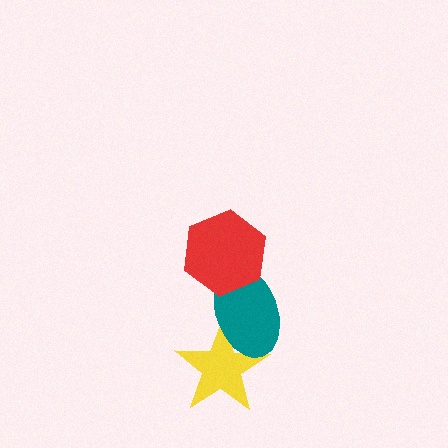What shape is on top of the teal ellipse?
The red hexagon is on top of the teal ellipse.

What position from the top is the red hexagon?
The red hexagon is 1st from the top.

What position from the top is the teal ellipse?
The teal ellipse is 2nd from the top.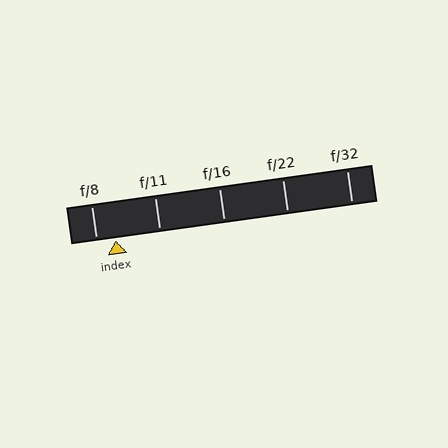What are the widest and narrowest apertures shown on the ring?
The widest aperture shown is f/8 and the narrowest is f/32.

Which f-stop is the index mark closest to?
The index mark is closest to f/8.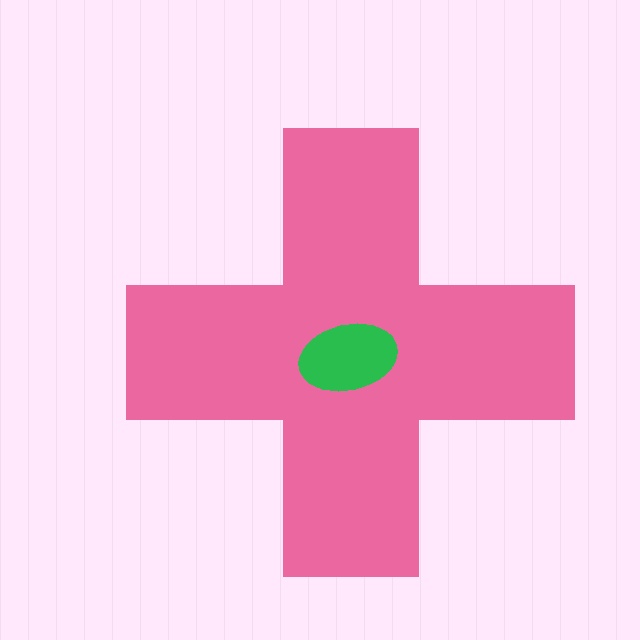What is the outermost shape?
The pink cross.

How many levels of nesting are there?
2.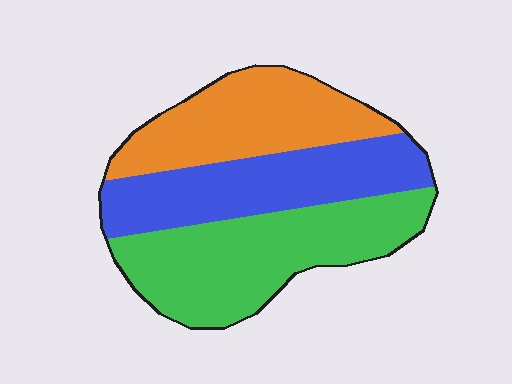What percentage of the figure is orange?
Orange takes up about one third (1/3) of the figure.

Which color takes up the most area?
Green, at roughly 40%.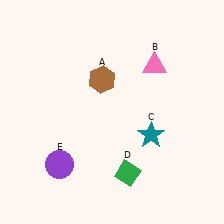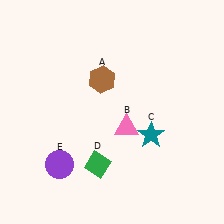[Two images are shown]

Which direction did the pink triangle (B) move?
The pink triangle (B) moved down.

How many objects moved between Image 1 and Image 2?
2 objects moved between the two images.